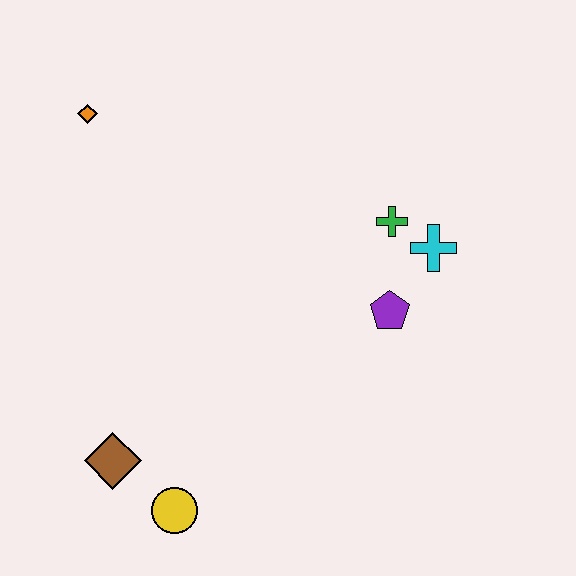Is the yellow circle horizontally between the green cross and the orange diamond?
Yes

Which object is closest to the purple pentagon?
The cyan cross is closest to the purple pentagon.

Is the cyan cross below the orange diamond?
Yes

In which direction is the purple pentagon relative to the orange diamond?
The purple pentagon is to the right of the orange diamond.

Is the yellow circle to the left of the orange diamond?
No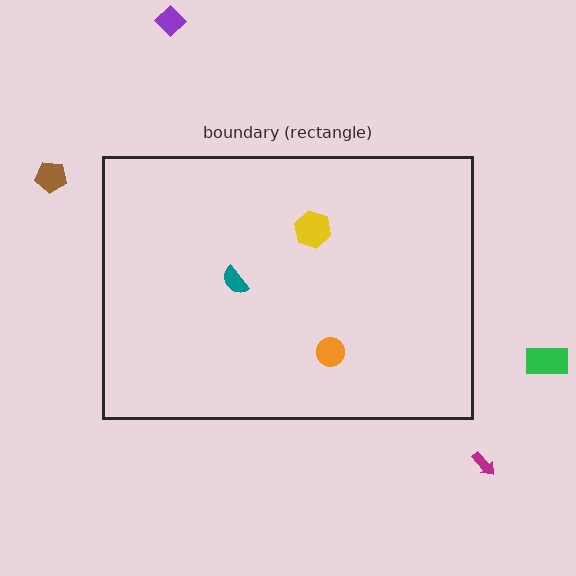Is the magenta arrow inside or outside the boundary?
Outside.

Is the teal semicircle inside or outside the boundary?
Inside.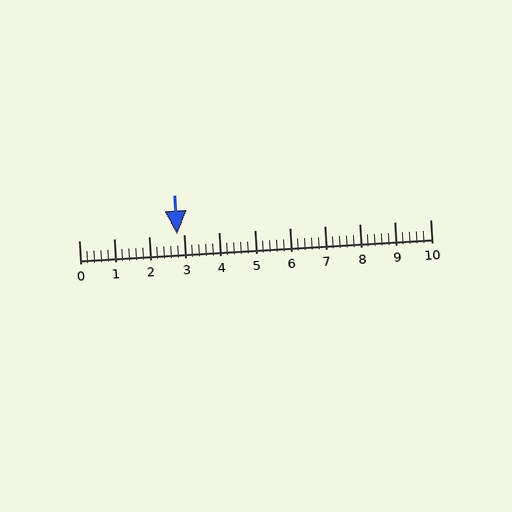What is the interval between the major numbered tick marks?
The major tick marks are spaced 1 units apart.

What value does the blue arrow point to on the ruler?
The blue arrow points to approximately 2.8.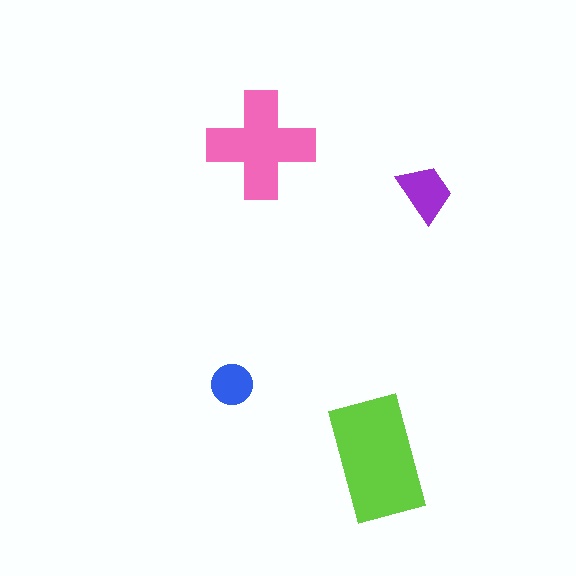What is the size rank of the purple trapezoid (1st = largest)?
3rd.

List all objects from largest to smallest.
The lime rectangle, the pink cross, the purple trapezoid, the blue circle.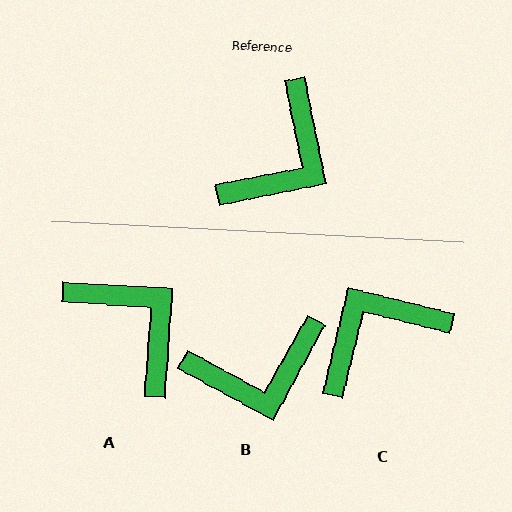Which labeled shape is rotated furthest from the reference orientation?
C, about 155 degrees away.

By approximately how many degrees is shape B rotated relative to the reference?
Approximately 40 degrees clockwise.